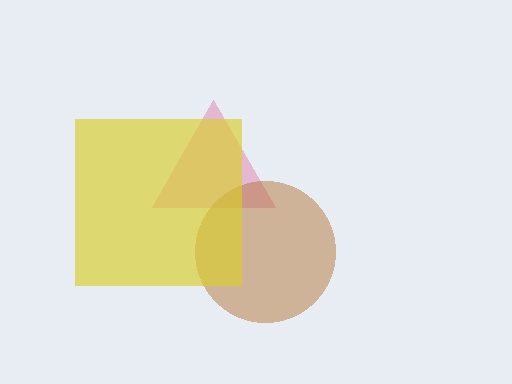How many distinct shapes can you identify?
There are 3 distinct shapes: a pink triangle, a brown circle, a yellow square.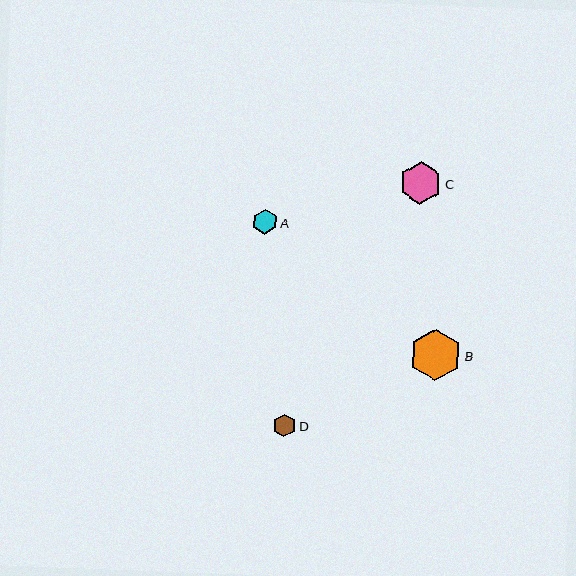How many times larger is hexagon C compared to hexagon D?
Hexagon C is approximately 1.9 times the size of hexagon D.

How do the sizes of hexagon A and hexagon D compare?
Hexagon A and hexagon D are approximately the same size.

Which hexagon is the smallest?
Hexagon D is the smallest with a size of approximately 22 pixels.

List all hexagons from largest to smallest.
From largest to smallest: B, C, A, D.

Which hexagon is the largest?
Hexagon B is the largest with a size of approximately 52 pixels.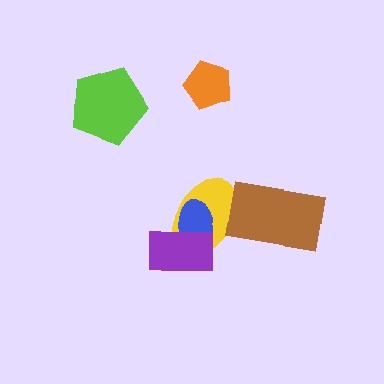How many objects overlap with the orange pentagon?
0 objects overlap with the orange pentagon.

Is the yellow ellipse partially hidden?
Yes, it is partially covered by another shape.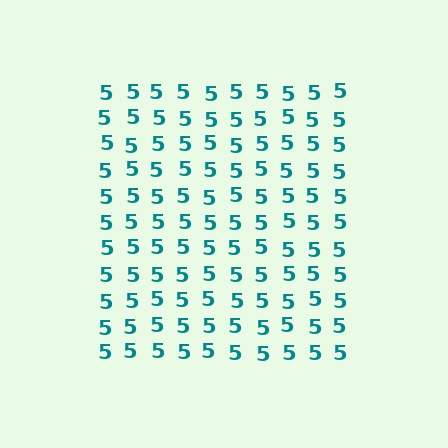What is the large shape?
The large shape is a square.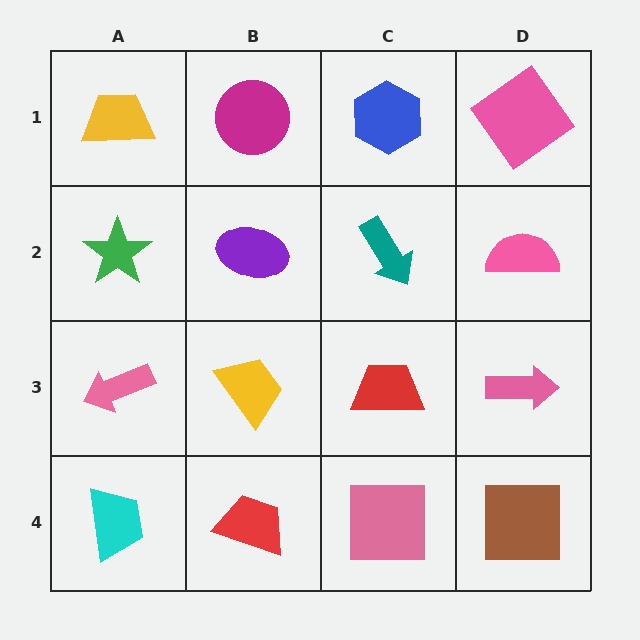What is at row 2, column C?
A teal arrow.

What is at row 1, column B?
A magenta circle.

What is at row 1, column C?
A blue hexagon.